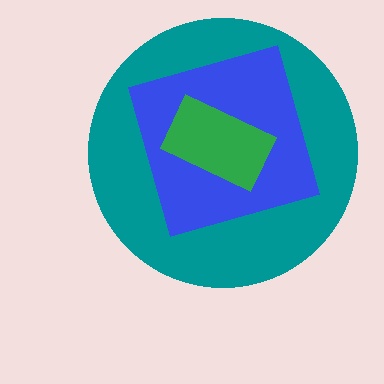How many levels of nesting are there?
3.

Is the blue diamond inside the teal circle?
Yes.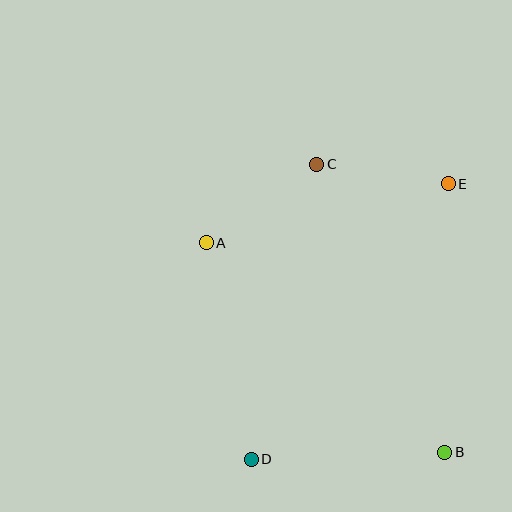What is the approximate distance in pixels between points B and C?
The distance between B and C is approximately 315 pixels.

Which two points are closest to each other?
Points C and E are closest to each other.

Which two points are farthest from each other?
Points D and E are farthest from each other.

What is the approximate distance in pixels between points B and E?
The distance between B and E is approximately 269 pixels.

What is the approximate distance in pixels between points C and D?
The distance between C and D is approximately 302 pixels.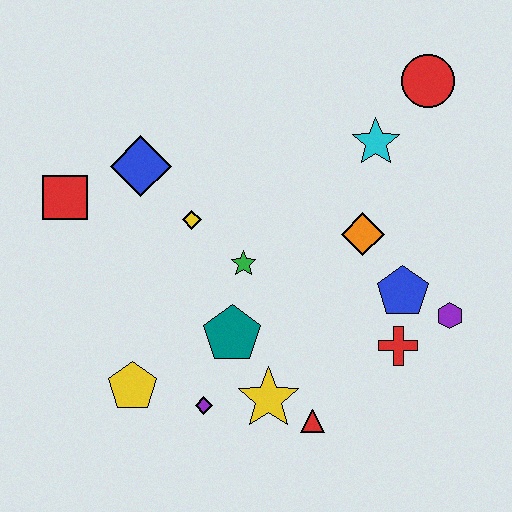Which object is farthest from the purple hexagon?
The red square is farthest from the purple hexagon.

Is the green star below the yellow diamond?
Yes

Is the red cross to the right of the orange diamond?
Yes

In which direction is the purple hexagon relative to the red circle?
The purple hexagon is below the red circle.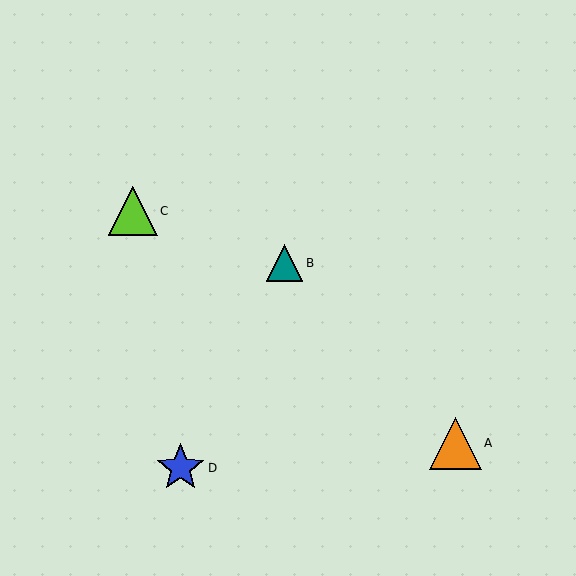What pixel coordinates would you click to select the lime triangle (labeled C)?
Click at (133, 211) to select the lime triangle C.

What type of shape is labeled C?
Shape C is a lime triangle.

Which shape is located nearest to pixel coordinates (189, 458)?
The blue star (labeled D) at (180, 468) is nearest to that location.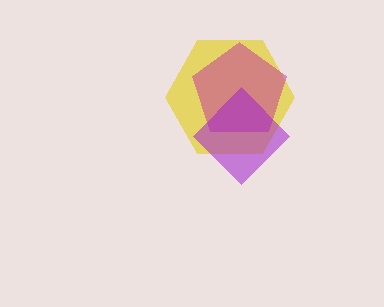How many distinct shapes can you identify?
There are 3 distinct shapes: a yellow hexagon, a magenta pentagon, a purple diamond.